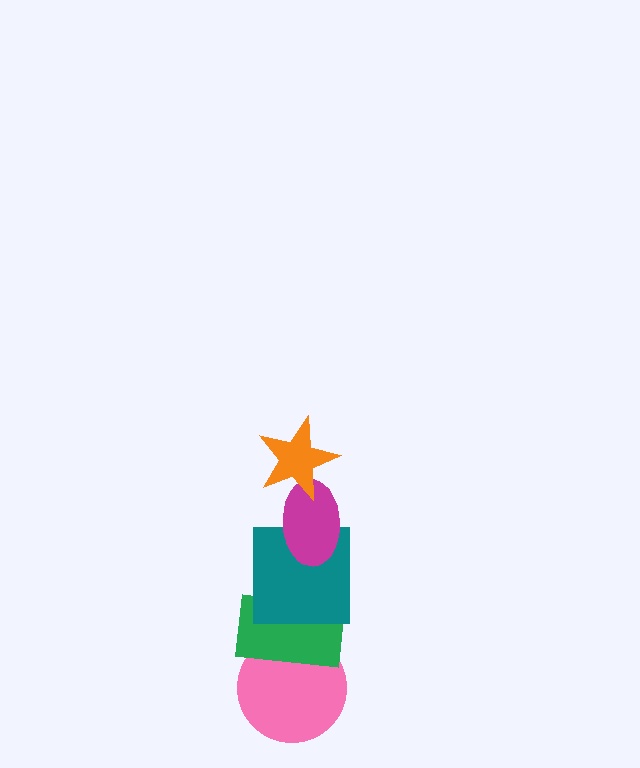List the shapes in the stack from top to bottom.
From top to bottom: the orange star, the magenta ellipse, the teal square, the green rectangle, the pink circle.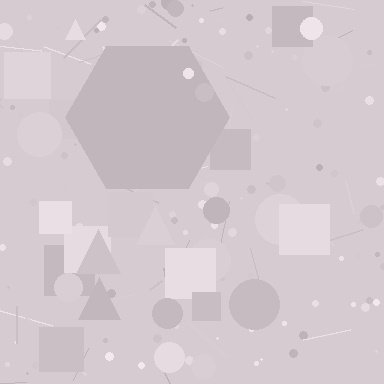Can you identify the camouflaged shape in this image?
The camouflaged shape is a hexagon.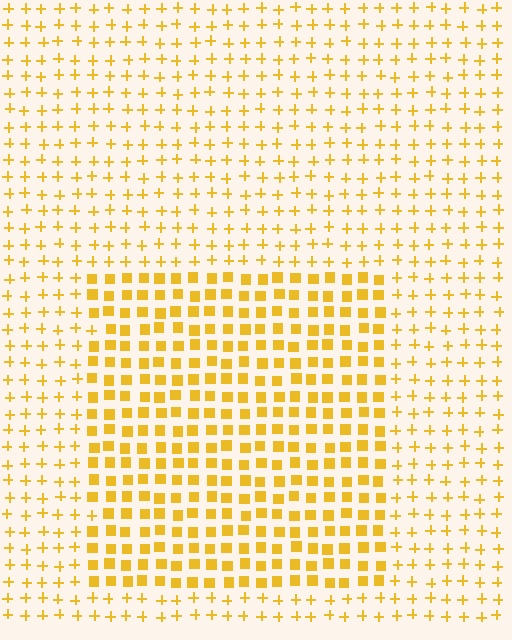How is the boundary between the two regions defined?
The boundary is defined by a change in element shape: squares inside vs. plus signs outside. All elements share the same color and spacing.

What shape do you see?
I see a rectangle.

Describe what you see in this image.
The image is filled with small yellow elements arranged in a uniform grid. A rectangle-shaped region contains squares, while the surrounding area contains plus signs. The boundary is defined purely by the change in element shape.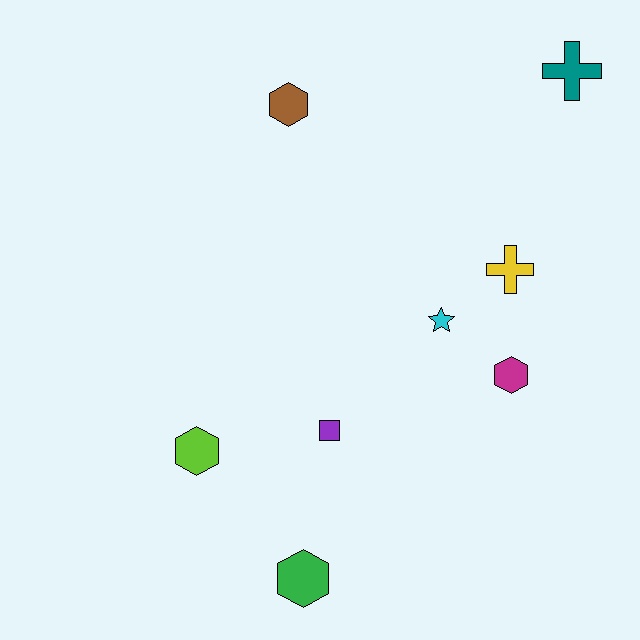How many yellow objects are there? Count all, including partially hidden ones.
There is 1 yellow object.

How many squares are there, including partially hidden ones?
There is 1 square.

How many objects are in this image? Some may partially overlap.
There are 8 objects.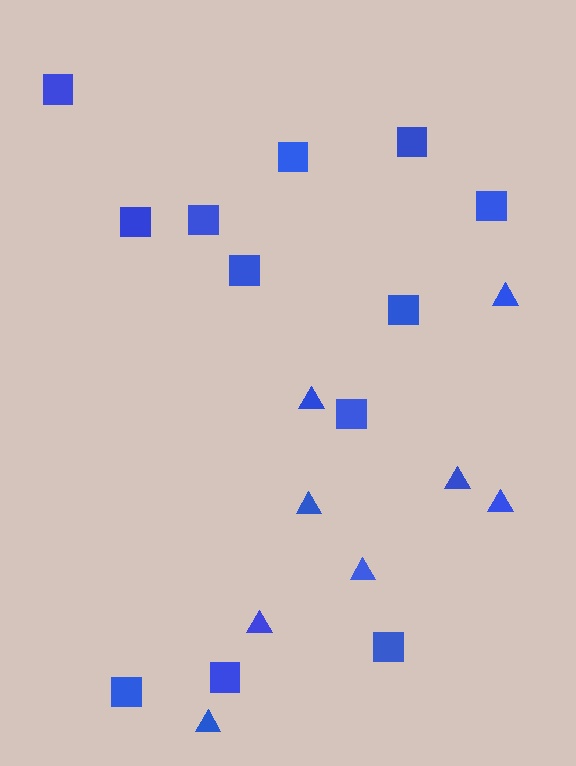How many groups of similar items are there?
There are 2 groups: one group of squares (12) and one group of triangles (8).